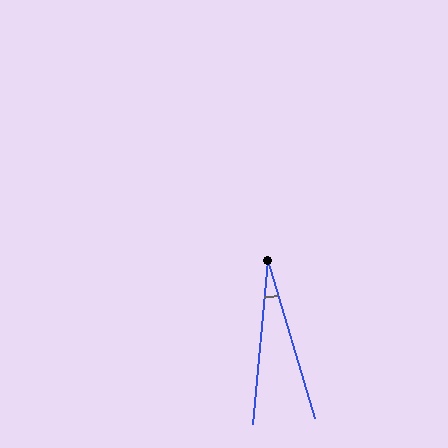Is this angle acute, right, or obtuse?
It is acute.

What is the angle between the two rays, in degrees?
Approximately 22 degrees.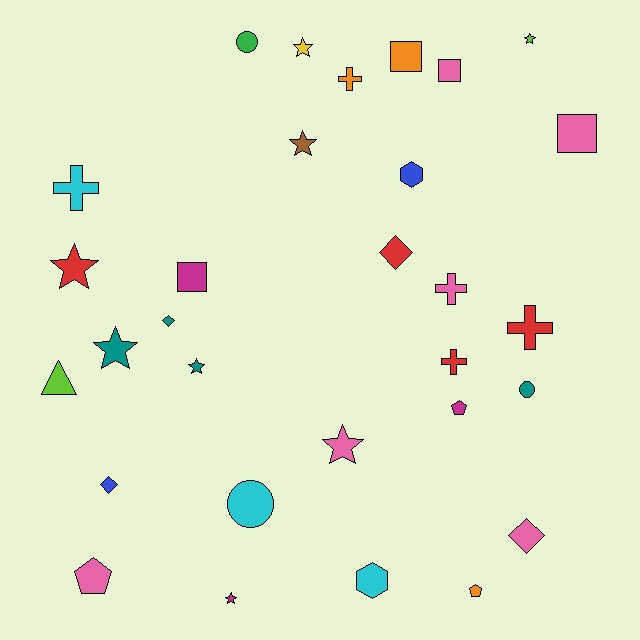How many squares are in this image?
There are 4 squares.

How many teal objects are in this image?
There are 4 teal objects.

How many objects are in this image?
There are 30 objects.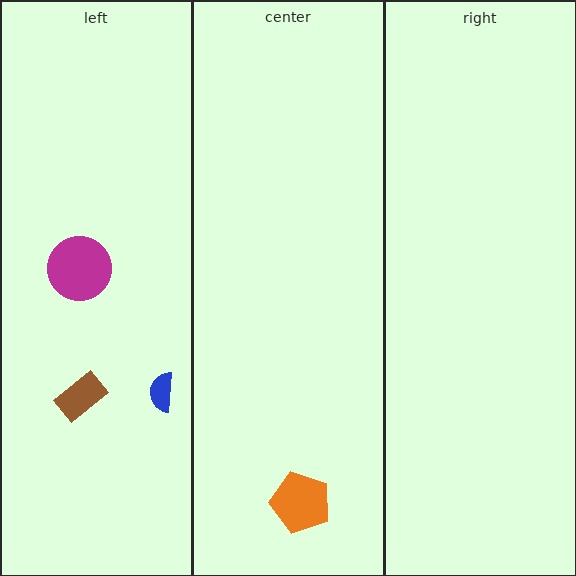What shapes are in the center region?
The orange pentagon.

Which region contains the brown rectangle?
The left region.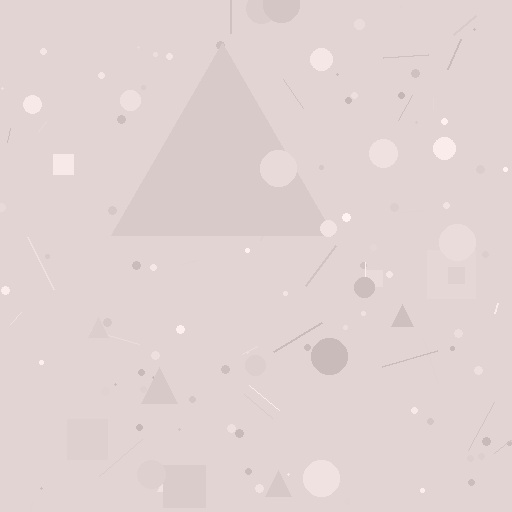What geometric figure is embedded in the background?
A triangle is embedded in the background.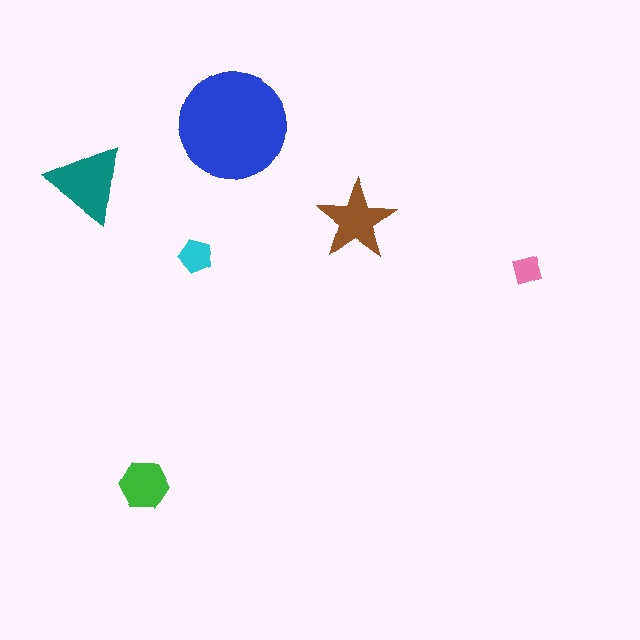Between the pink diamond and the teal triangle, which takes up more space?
The teal triangle.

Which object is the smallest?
The pink diamond.